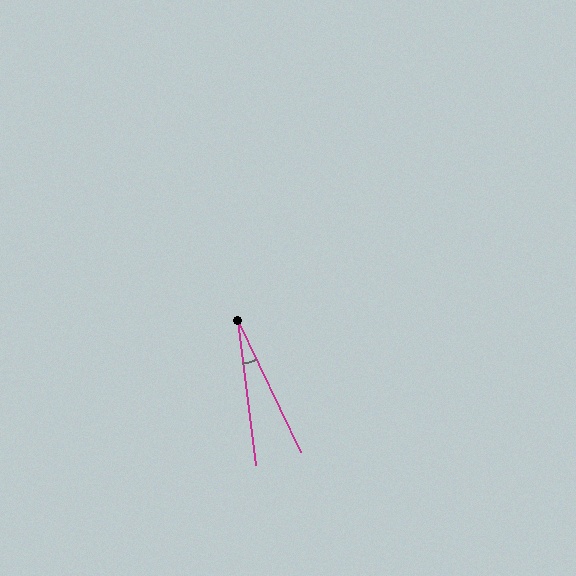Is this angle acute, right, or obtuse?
It is acute.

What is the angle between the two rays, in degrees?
Approximately 19 degrees.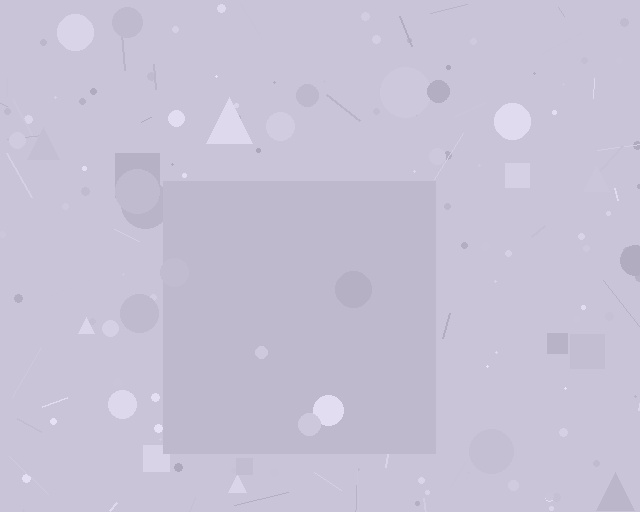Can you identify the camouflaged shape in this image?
The camouflaged shape is a square.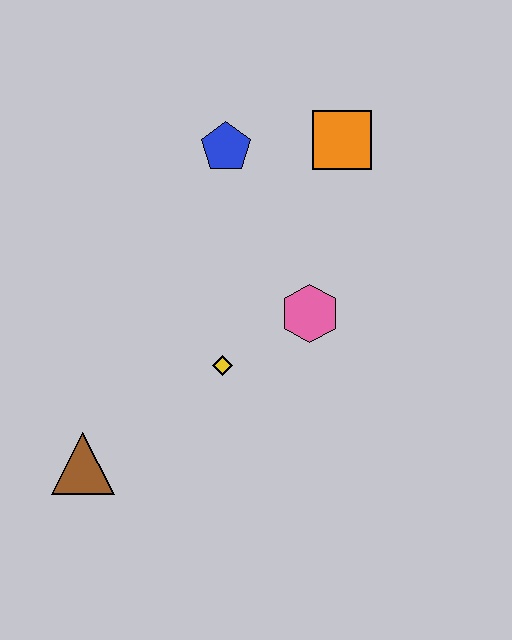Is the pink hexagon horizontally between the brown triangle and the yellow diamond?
No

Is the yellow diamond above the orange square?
No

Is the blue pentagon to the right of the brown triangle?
Yes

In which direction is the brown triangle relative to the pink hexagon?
The brown triangle is to the left of the pink hexagon.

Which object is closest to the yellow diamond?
The pink hexagon is closest to the yellow diamond.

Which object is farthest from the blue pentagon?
The brown triangle is farthest from the blue pentagon.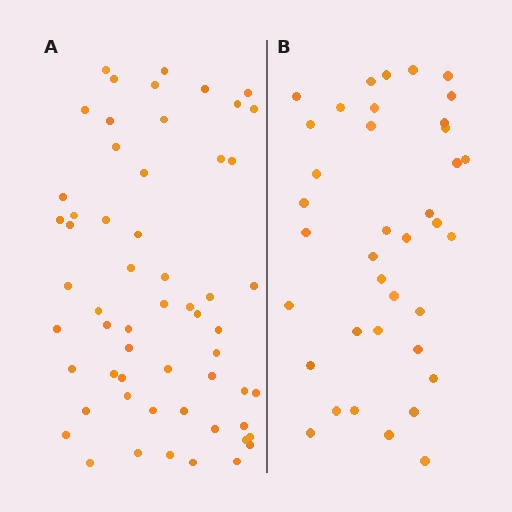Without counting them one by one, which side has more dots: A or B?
Region A (the left region) has more dots.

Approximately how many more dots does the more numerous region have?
Region A has approximately 20 more dots than region B.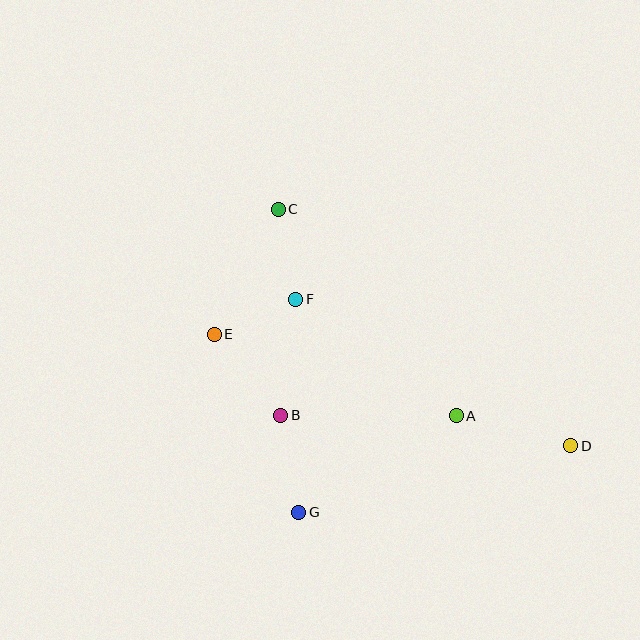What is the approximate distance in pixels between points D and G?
The distance between D and G is approximately 280 pixels.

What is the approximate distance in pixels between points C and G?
The distance between C and G is approximately 304 pixels.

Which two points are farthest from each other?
Points C and D are farthest from each other.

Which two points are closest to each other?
Points E and F are closest to each other.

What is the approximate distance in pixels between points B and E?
The distance between B and E is approximately 104 pixels.